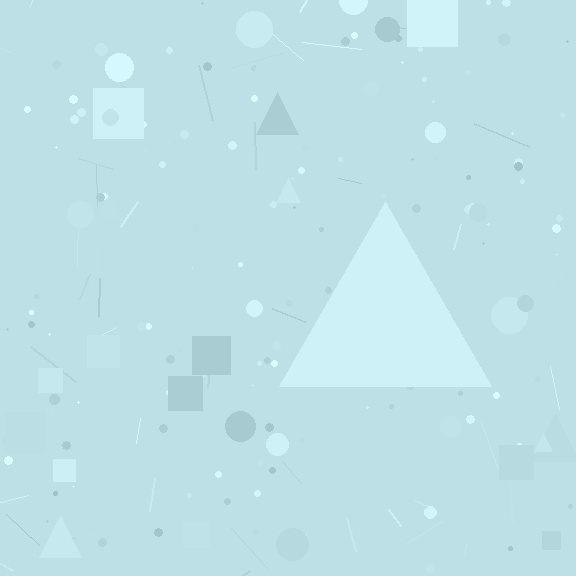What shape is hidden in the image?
A triangle is hidden in the image.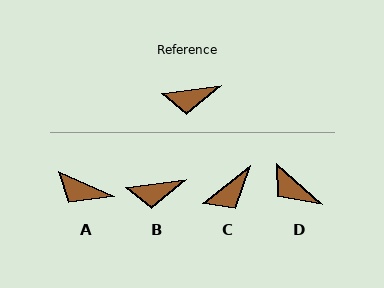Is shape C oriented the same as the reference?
No, it is off by about 31 degrees.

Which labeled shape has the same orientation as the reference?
B.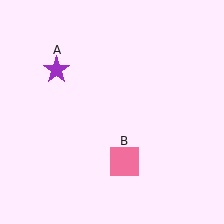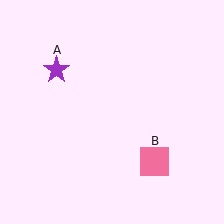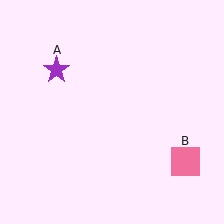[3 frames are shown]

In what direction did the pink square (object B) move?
The pink square (object B) moved right.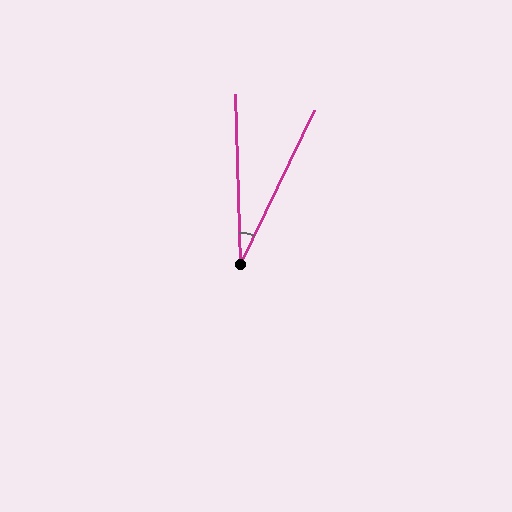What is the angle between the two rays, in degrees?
Approximately 27 degrees.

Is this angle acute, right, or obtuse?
It is acute.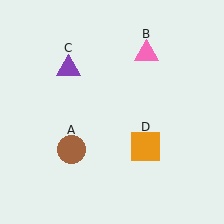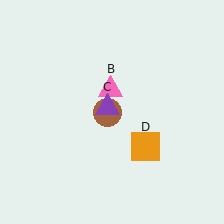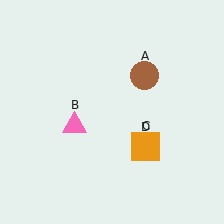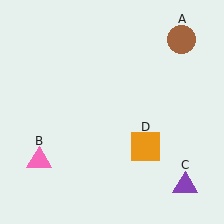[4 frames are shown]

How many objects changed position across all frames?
3 objects changed position: brown circle (object A), pink triangle (object B), purple triangle (object C).